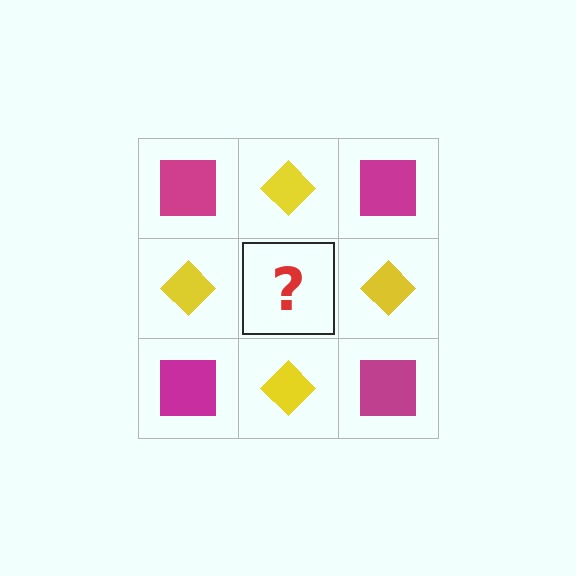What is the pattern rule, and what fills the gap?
The rule is that it alternates magenta square and yellow diamond in a checkerboard pattern. The gap should be filled with a magenta square.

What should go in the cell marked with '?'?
The missing cell should contain a magenta square.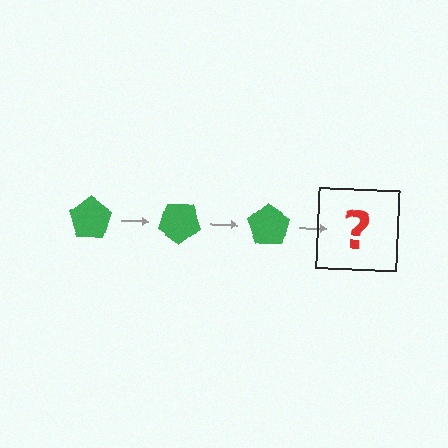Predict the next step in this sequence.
The next step is a green pentagon rotated 105 degrees.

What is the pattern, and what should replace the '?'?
The pattern is that the pentagon rotates 35 degrees each step. The '?' should be a green pentagon rotated 105 degrees.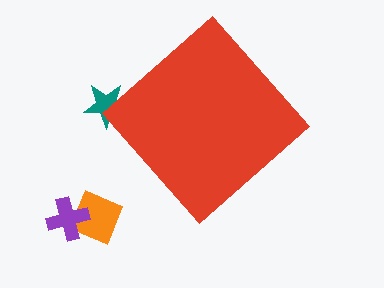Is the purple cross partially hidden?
No, the purple cross is fully visible.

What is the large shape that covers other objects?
A red diamond.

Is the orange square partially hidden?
No, the orange square is fully visible.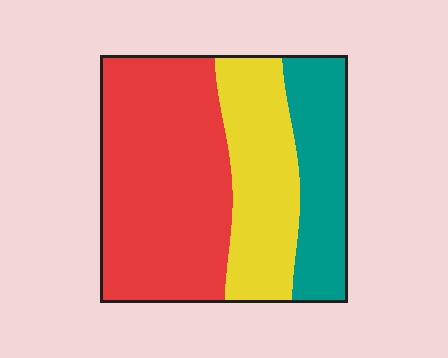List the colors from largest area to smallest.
From largest to smallest: red, yellow, teal.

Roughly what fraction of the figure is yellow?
Yellow covers around 25% of the figure.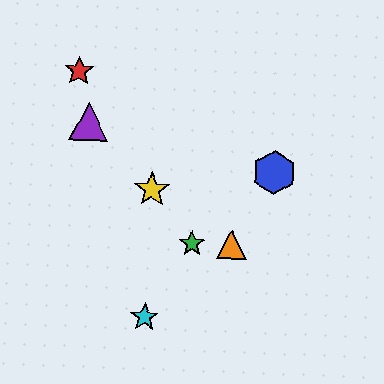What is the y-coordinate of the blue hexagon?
The blue hexagon is at y≈172.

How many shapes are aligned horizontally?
2 shapes (the green star, the orange triangle) are aligned horizontally.